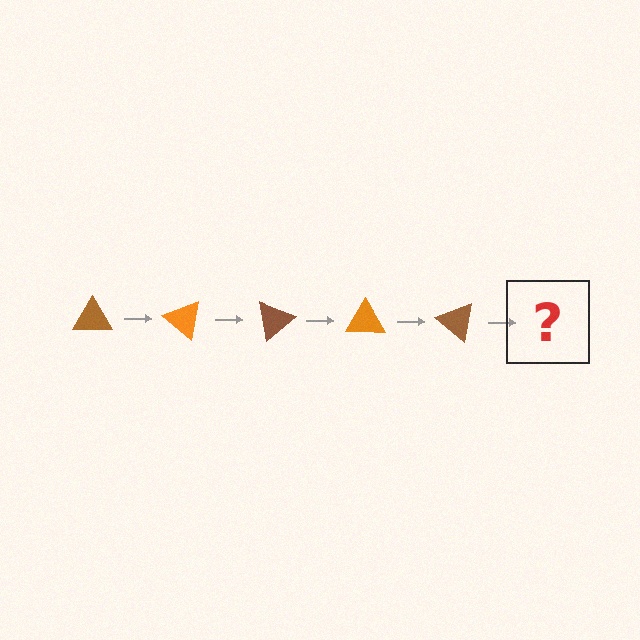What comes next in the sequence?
The next element should be an orange triangle, rotated 200 degrees from the start.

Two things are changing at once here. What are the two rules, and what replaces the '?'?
The two rules are that it rotates 40 degrees each step and the color cycles through brown and orange. The '?' should be an orange triangle, rotated 200 degrees from the start.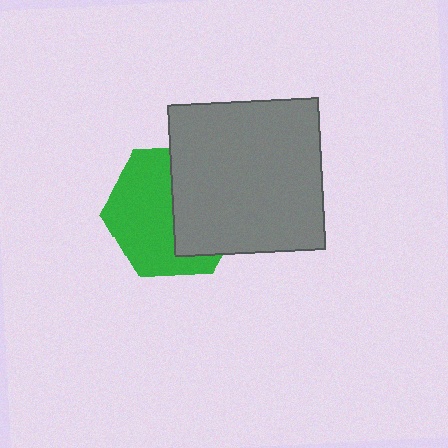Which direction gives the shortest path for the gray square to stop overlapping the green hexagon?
Moving right gives the shortest separation.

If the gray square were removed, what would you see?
You would see the complete green hexagon.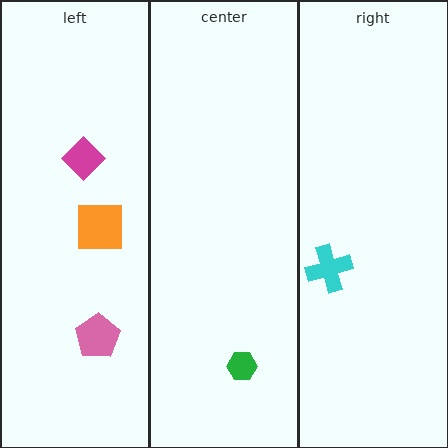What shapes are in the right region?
The cyan cross.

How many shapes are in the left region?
3.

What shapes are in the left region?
The magenta diamond, the orange square, the pink pentagon.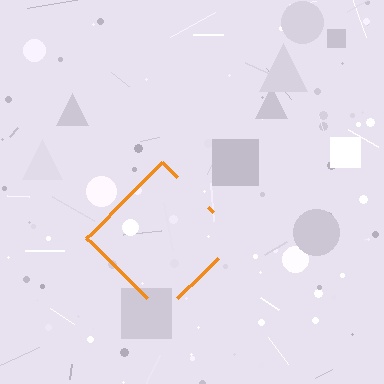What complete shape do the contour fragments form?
The contour fragments form a diamond.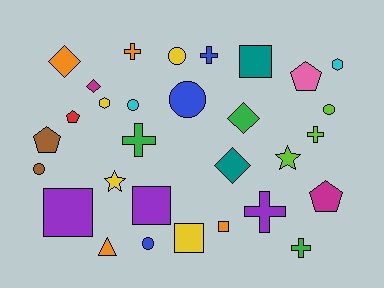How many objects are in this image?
There are 30 objects.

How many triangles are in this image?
There is 1 triangle.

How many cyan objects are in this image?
There are 2 cyan objects.